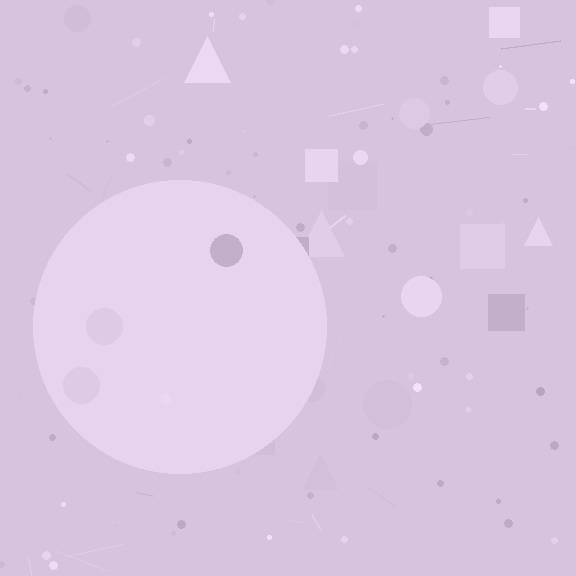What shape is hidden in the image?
A circle is hidden in the image.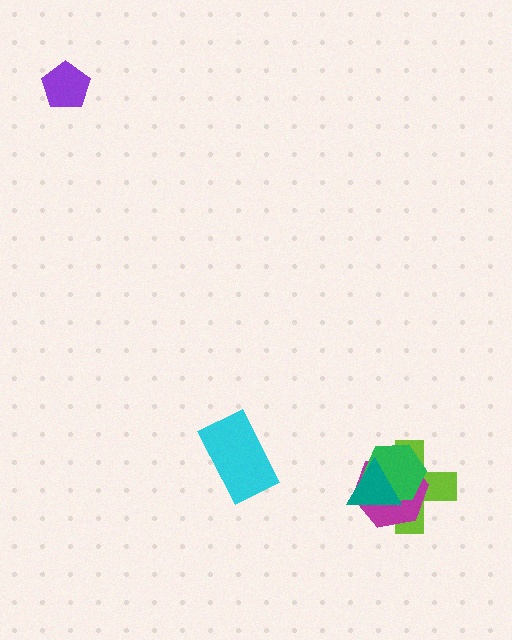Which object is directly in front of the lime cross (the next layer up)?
The magenta hexagon is directly in front of the lime cross.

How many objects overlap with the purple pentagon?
0 objects overlap with the purple pentagon.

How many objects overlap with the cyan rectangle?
0 objects overlap with the cyan rectangle.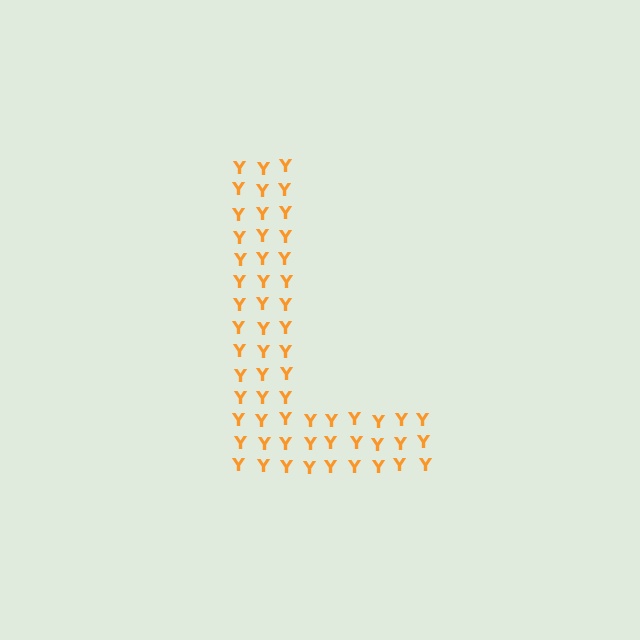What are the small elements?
The small elements are letter Y's.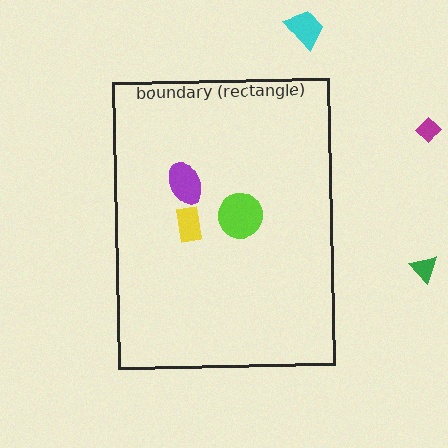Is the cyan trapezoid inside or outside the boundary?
Outside.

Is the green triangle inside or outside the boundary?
Outside.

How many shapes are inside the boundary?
3 inside, 3 outside.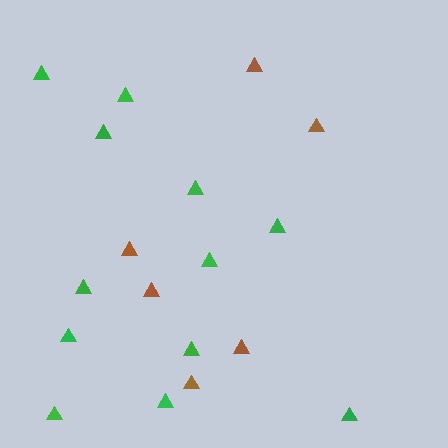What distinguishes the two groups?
There are 2 groups: one group of green triangles (12) and one group of brown triangles (6).